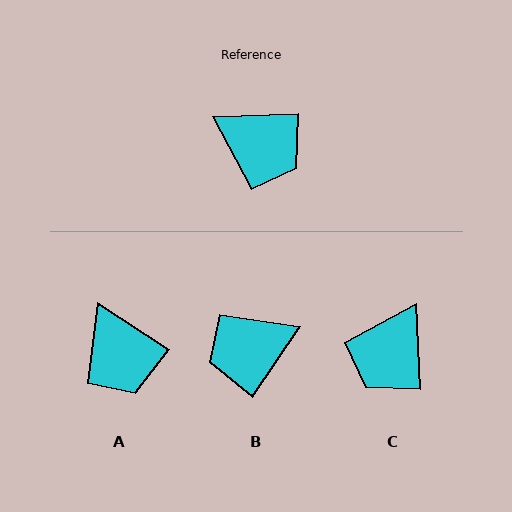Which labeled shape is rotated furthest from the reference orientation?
B, about 127 degrees away.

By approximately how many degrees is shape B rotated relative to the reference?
Approximately 127 degrees clockwise.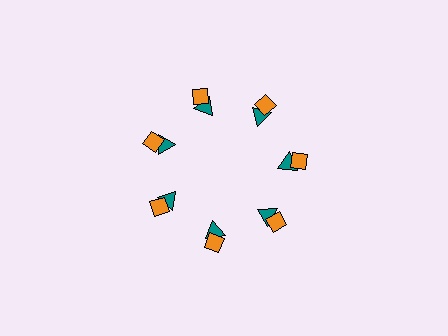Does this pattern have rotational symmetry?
Yes, this pattern has 7-fold rotational symmetry. It looks the same after rotating 51 degrees around the center.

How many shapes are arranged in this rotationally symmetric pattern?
There are 14 shapes, arranged in 7 groups of 2.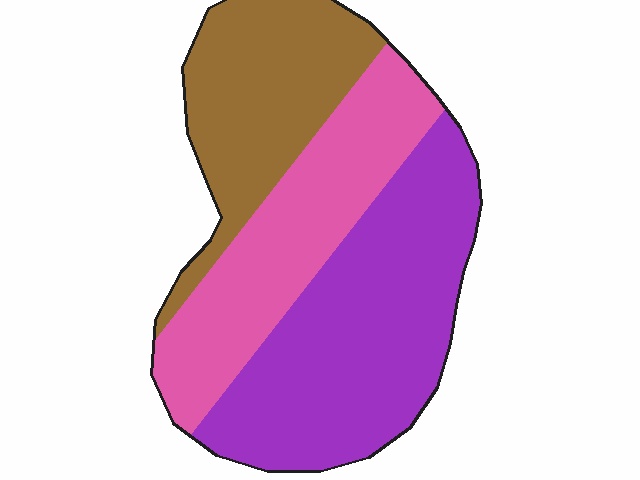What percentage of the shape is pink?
Pink takes up about one third (1/3) of the shape.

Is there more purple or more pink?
Purple.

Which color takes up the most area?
Purple, at roughly 45%.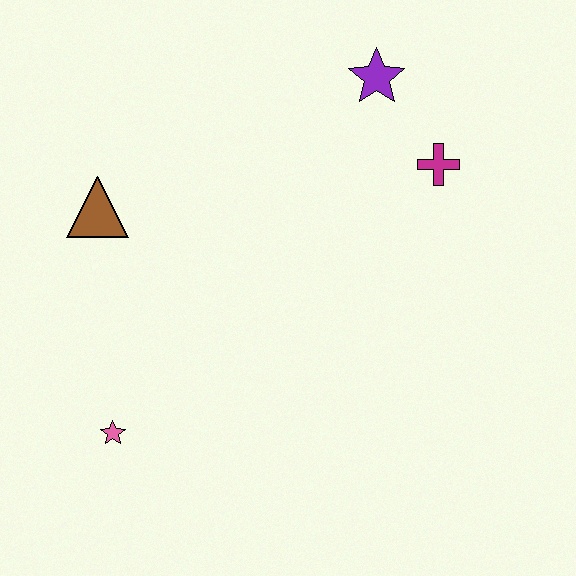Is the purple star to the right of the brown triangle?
Yes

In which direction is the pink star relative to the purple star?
The pink star is below the purple star.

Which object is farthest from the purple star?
The pink star is farthest from the purple star.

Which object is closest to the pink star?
The brown triangle is closest to the pink star.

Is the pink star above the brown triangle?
No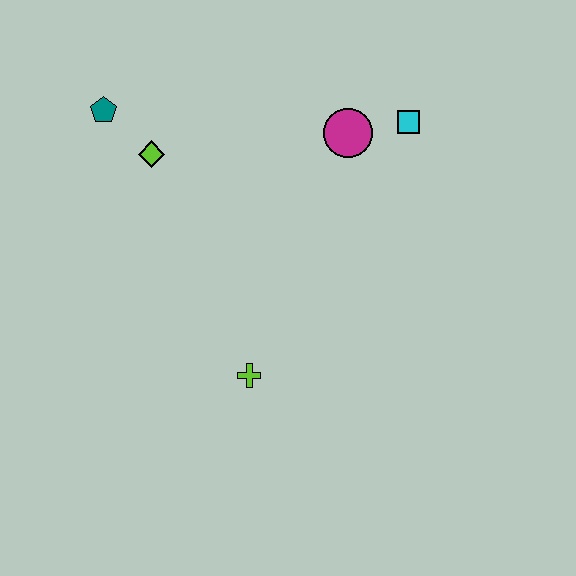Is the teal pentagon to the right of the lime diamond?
No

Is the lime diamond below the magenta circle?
Yes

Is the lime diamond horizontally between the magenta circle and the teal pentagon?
Yes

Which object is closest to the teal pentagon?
The lime diamond is closest to the teal pentagon.